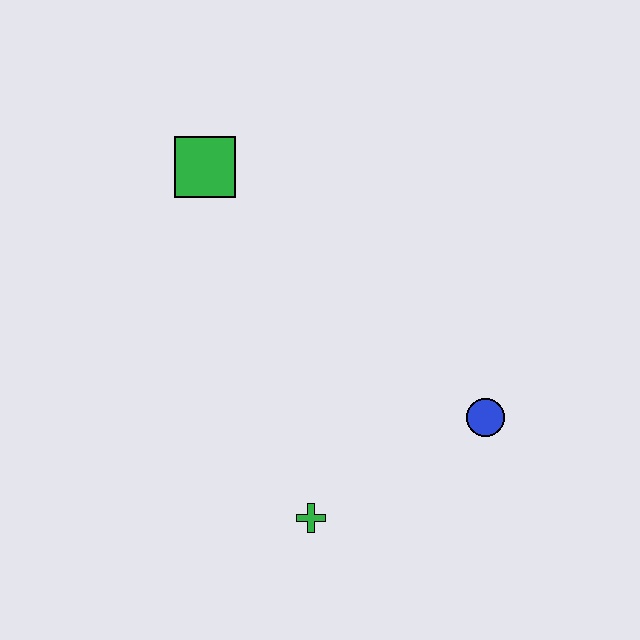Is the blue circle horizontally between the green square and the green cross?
No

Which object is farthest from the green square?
The blue circle is farthest from the green square.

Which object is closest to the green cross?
The blue circle is closest to the green cross.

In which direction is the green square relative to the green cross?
The green square is above the green cross.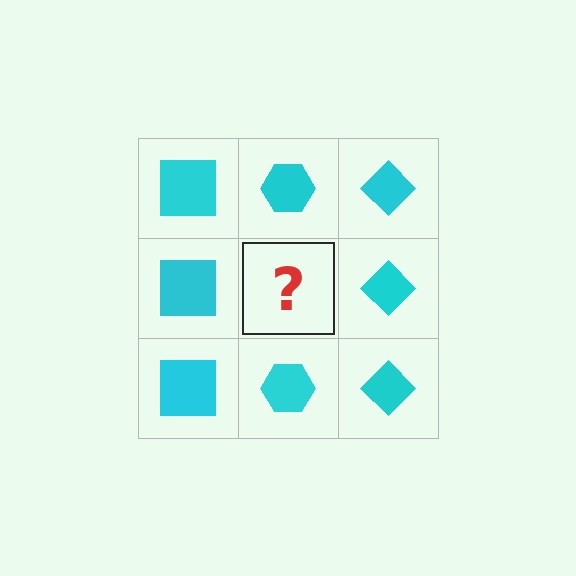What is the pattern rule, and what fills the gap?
The rule is that each column has a consistent shape. The gap should be filled with a cyan hexagon.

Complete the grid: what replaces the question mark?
The question mark should be replaced with a cyan hexagon.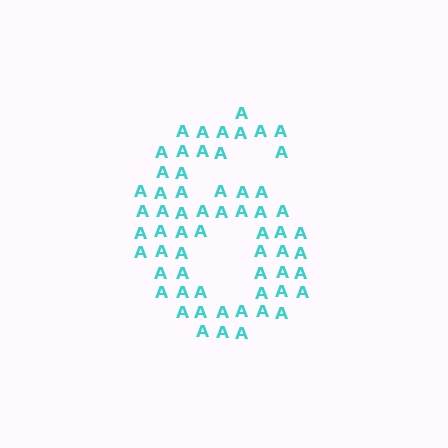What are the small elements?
The small elements are letter A's.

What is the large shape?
The large shape is the digit 6.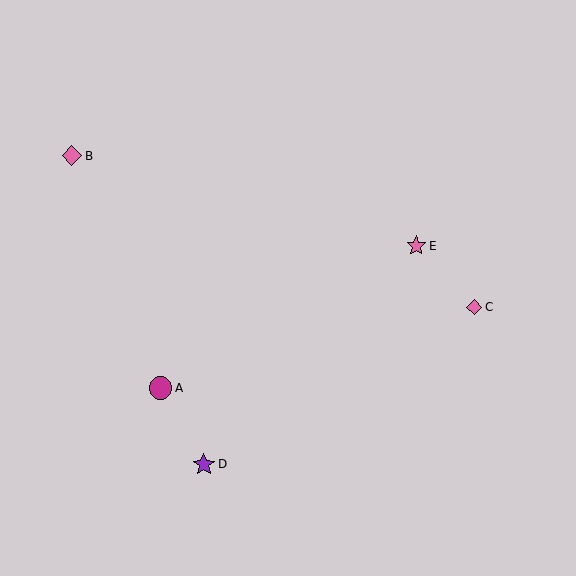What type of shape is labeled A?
Shape A is a magenta circle.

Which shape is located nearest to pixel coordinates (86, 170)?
The pink diamond (labeled B) at (72, 156) is nearest to that location.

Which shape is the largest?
The magenta circle (labeled A) is the largest.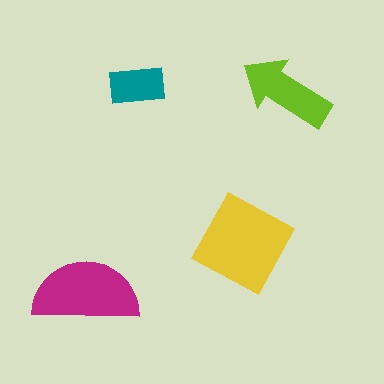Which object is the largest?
The yellow diamond.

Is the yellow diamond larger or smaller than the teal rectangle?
Larger.